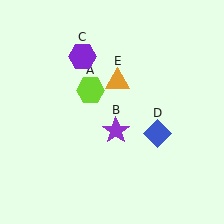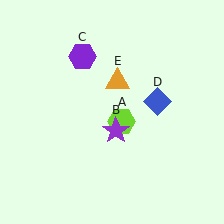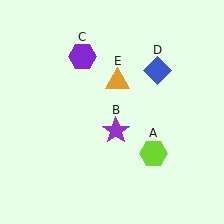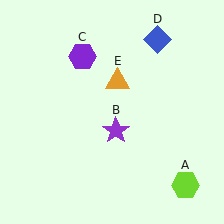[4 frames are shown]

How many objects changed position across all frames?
2 objects changed position: lime hexagon (object A), blue diamond (object D).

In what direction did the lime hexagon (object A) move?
The lime hexagon (object A) moved down and to the right.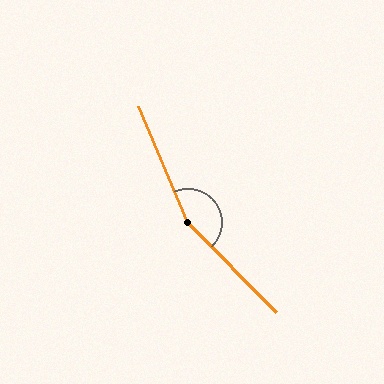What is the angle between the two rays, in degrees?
Approximately 158 degrees.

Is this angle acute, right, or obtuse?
It is obtuse.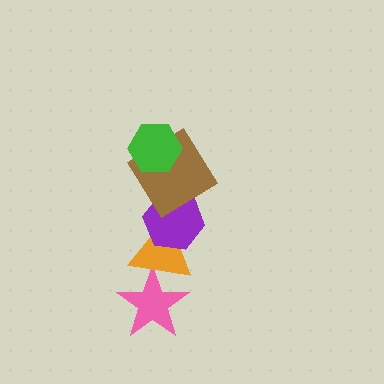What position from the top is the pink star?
The pink star is 5th from the top.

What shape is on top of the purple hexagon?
The brown diamond is on top of the purple hexagon.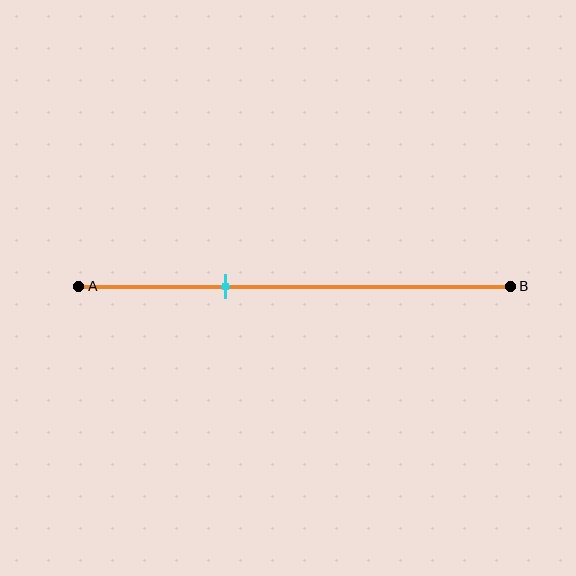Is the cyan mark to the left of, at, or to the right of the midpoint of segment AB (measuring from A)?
The cyan mark is to the left of the midpoint of segment AB.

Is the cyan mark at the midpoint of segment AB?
No, the mark is at about 35% from A, not at the 50% midpoint.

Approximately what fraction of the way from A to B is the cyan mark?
The cyan mark is approximately 35% of the way from A to B.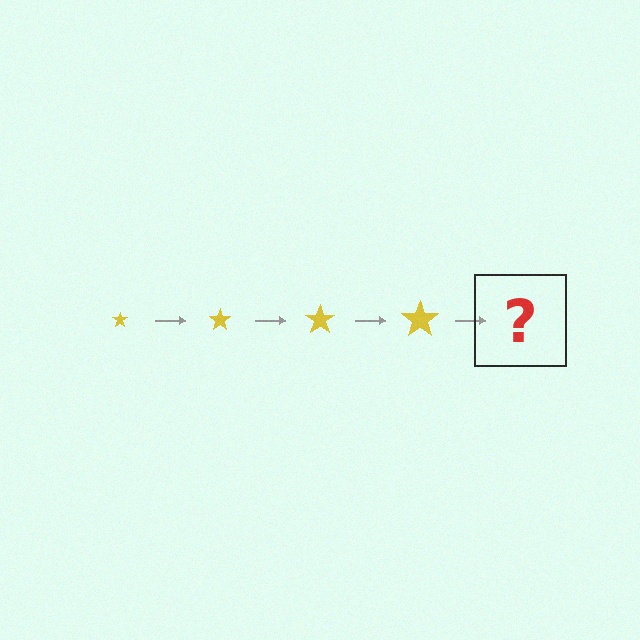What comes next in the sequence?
The next element should be a yellow star, larger than the previous one.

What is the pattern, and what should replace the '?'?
The pattern is that the star gets progressively larger each step. The '?' should be a yellow star, larger than the previous one.